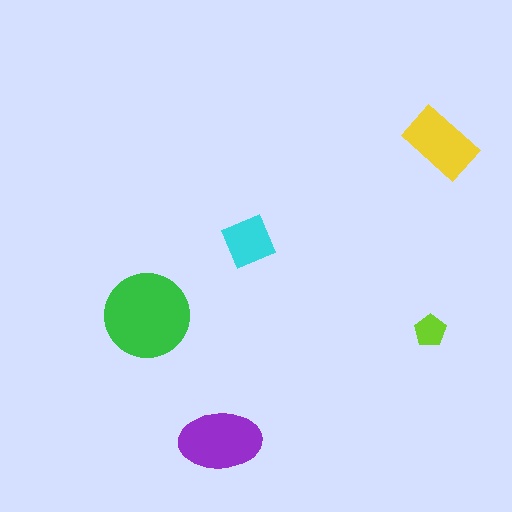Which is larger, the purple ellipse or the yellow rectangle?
The purple ellipse.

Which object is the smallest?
The lime pentagon.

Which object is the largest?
The green circle.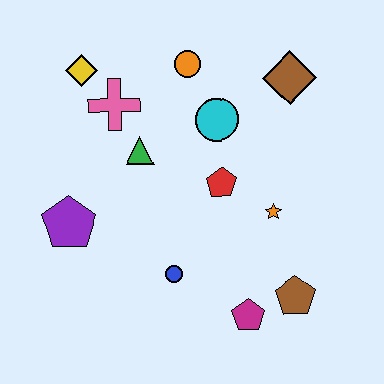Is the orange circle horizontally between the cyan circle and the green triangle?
Yes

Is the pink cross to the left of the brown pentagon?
Yes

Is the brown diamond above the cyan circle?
Yes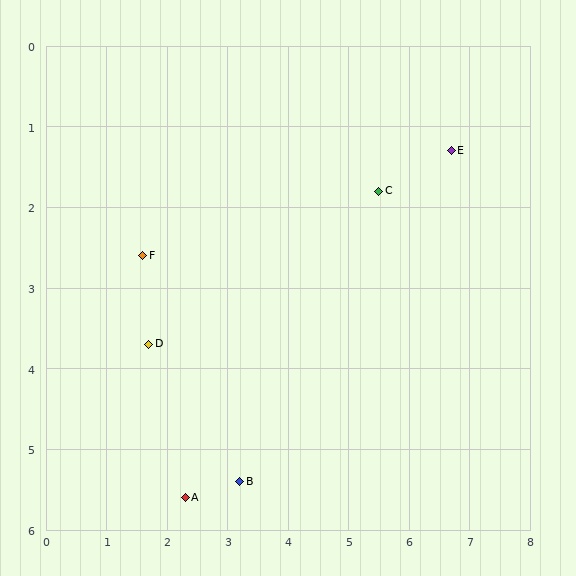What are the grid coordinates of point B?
Point B is at approximately (3.2, 5.4).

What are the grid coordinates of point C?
Point C is at approximately (5.5, 1.8).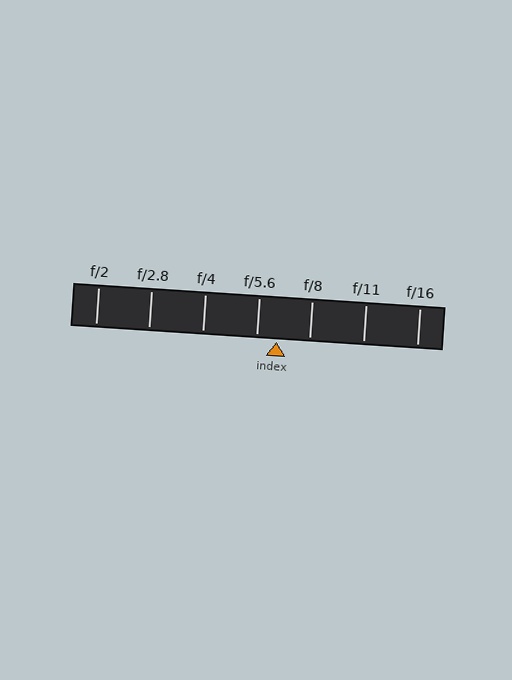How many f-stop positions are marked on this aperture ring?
There are 7 f-stop positions marked.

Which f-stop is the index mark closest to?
The index mark is closest to f/5.6.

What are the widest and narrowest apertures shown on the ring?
The widest aperture shown is f/2 and the narrowest is f/16.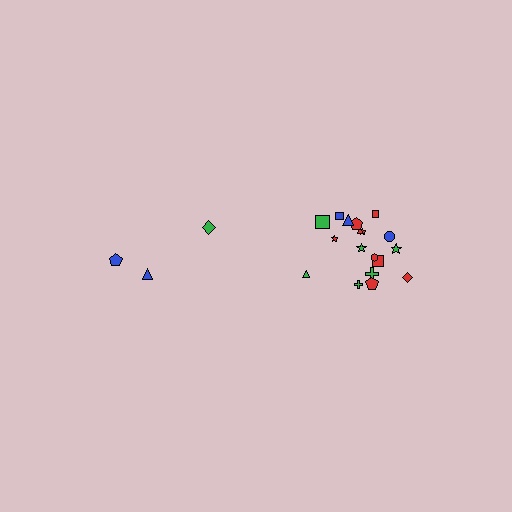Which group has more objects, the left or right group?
The right group.